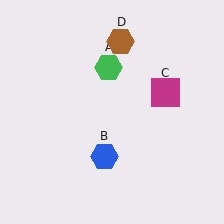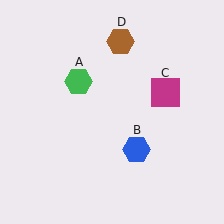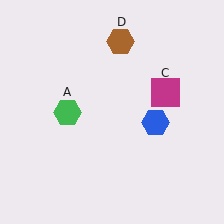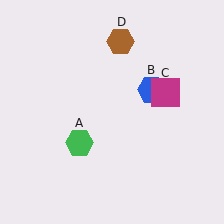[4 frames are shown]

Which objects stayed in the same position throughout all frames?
Magenta square (object C) and brown hexagon (object D) remained stationary.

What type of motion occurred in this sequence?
The green hexagon (object A), blue hexagon (object B) rotated counterclockwise around the center of the scene.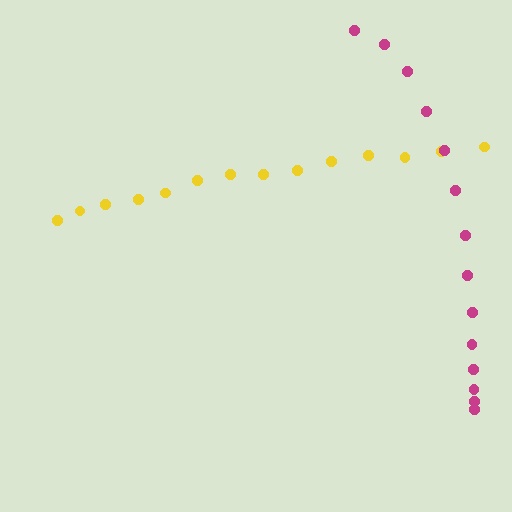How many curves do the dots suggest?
There are 2 distinct paths.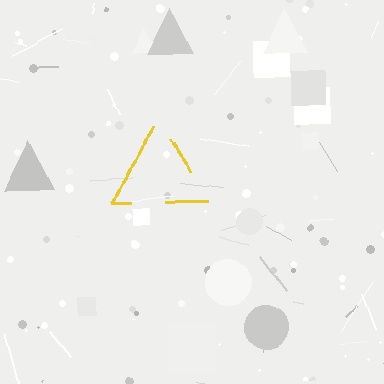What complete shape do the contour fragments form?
The contour fragments form a triangle.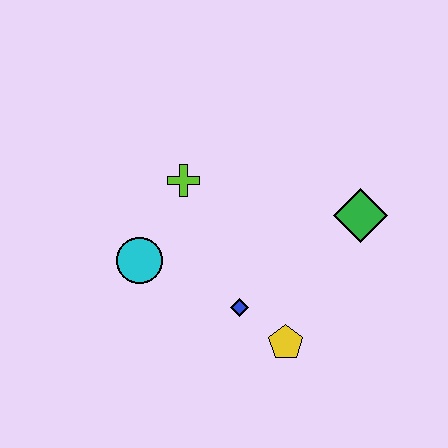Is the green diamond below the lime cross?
Yes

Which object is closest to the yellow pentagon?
The blue diamond is closest to the yellow pentagon.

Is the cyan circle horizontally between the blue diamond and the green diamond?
No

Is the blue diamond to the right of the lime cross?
Yes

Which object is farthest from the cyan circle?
The green diamond is farthest from the cyan circle.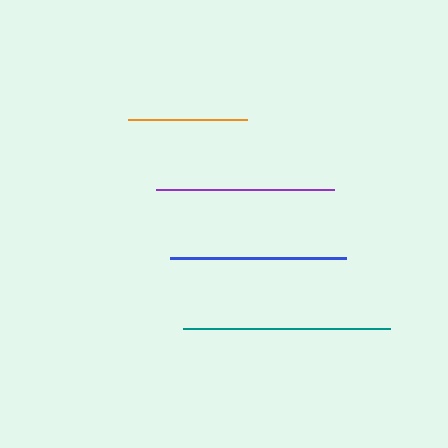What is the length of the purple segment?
The purple segment is approximately 178 pixels long.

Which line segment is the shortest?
The orange line is the shortest at approximately 119 pixels.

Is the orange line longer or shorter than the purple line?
The purple line is longer than the orange line.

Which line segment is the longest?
The teal line is the longest at approximately 207 pixels.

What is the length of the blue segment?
The blue segment is approximately 176 pixels long.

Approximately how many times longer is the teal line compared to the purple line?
The teal line is approximately 1.2 times the length of the purple line.